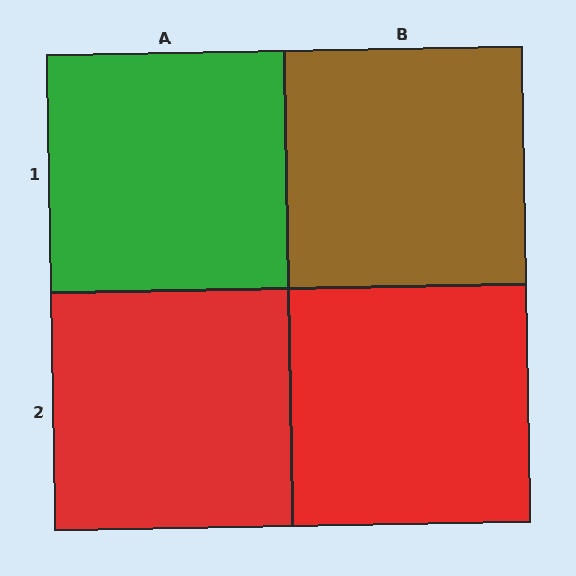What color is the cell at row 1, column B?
Brown.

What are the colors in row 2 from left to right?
Red, red.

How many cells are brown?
1 cell is brown.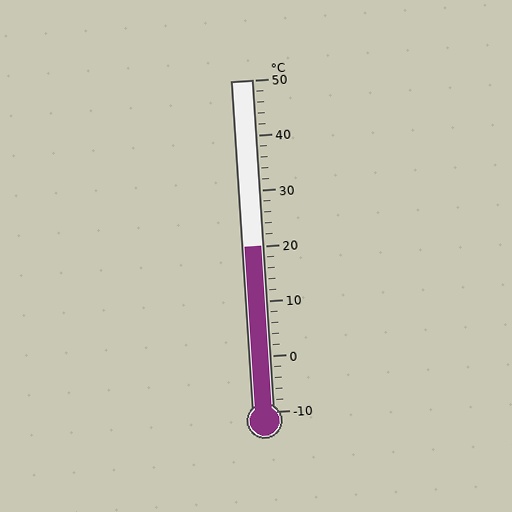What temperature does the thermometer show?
The thermometer shows approximately 20°C.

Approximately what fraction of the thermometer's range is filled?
The thermometer is filled to approximately 50% of its range.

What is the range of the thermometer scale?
The thermometer scale ranges from -10°C to 50°C.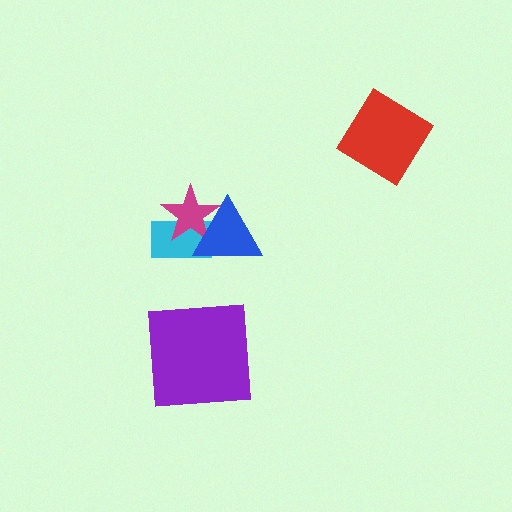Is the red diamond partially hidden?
No, no other shape covers it.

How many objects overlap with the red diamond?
0 objects overlap with the red diamond.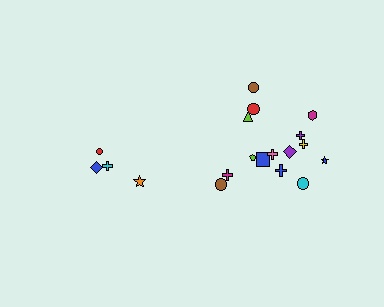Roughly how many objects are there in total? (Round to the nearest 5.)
Roughly 20 objects in total.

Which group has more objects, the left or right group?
The right group.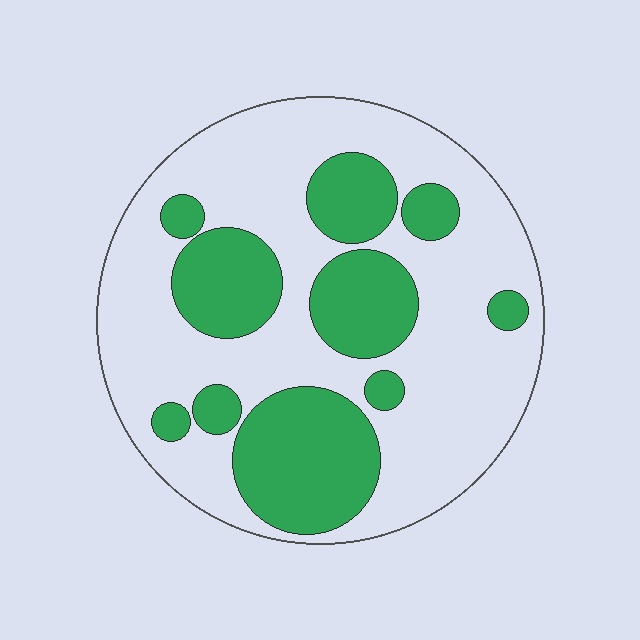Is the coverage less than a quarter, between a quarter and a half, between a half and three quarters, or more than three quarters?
Between a quarter and a half.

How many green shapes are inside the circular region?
10.